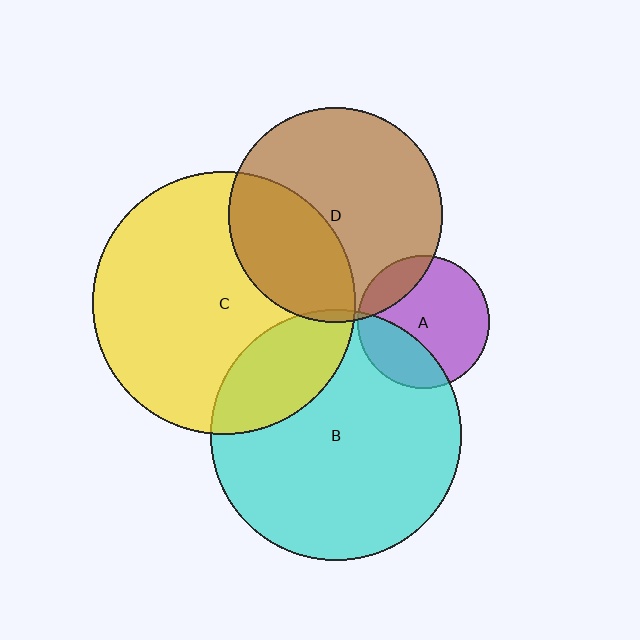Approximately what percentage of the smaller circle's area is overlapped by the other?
Approximately 15%.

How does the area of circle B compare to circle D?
Approximately 1.4 times.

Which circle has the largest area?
Circle C (yellow).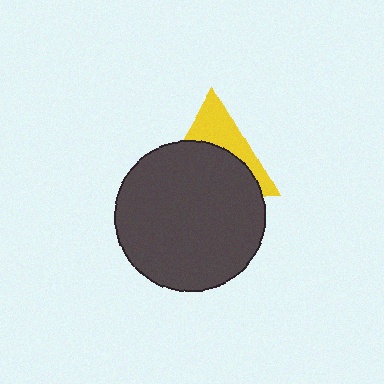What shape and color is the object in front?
The object in front is a dark gray circle.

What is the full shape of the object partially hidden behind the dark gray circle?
The partially hidden object is a yellow triangle.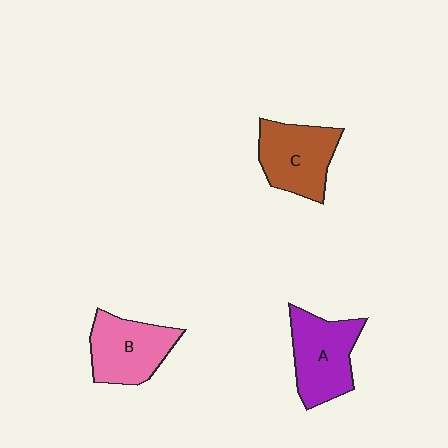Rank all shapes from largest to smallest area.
From largest to smallest: A (purple), C (brown), B (pink).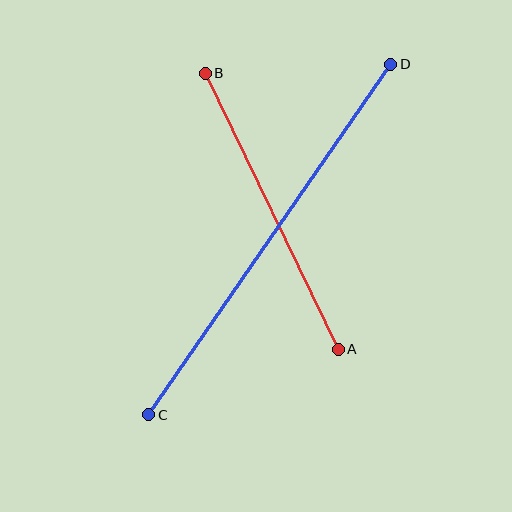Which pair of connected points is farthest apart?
Points C and D are farthest apart.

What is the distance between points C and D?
The distance is approximately 426 pixels.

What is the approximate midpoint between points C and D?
The midpoint is at approximately (270, 239) pixels.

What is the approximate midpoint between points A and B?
The midpoint is at approximately (272, 211) pixels.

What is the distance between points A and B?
The distance is approximately 306 pixels.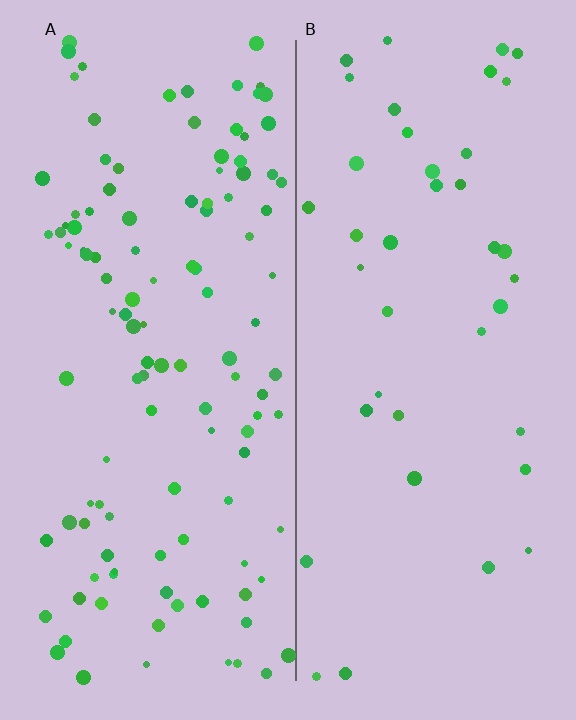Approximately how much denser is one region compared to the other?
Approximately 2.9× — region A over region B.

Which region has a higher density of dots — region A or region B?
A (the left).